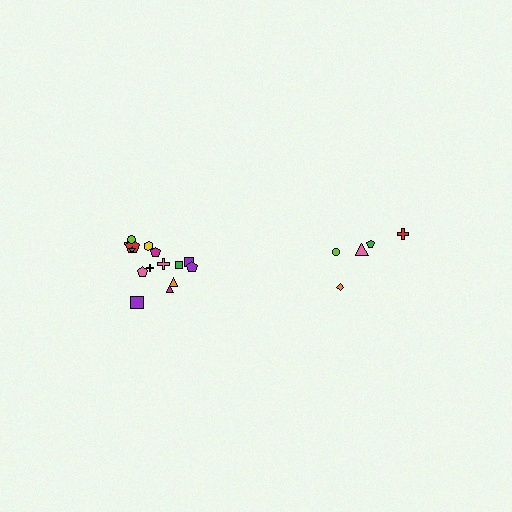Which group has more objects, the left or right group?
The left group.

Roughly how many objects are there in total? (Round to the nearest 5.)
Roughly 20 objects in total.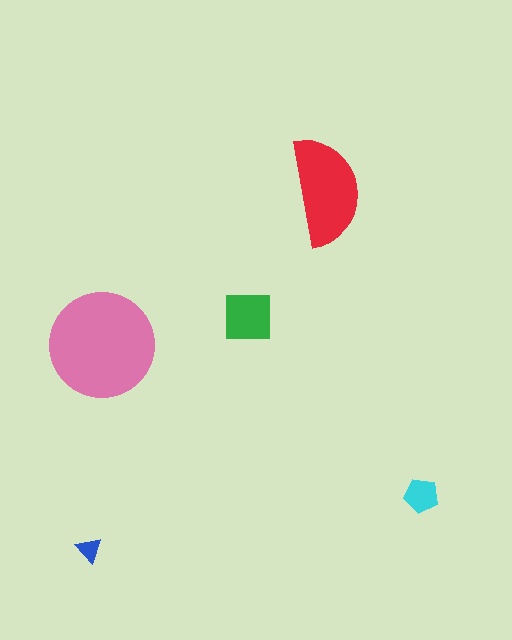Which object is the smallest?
The blue triangle.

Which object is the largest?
The pink circle.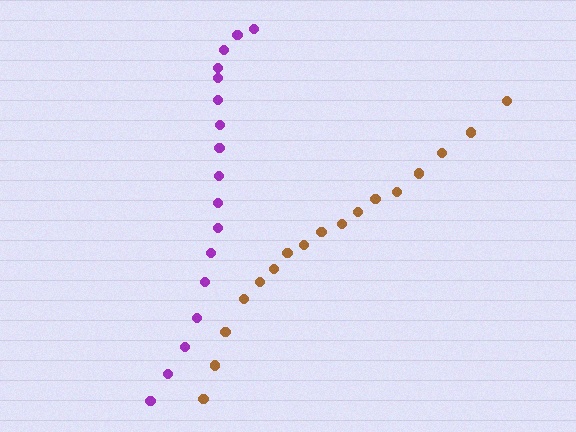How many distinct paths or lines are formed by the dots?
There are 2 distinct paths.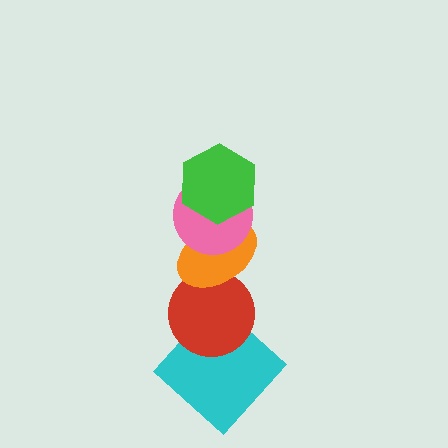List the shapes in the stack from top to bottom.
From top to bottom: the green hexagon, the pink circle, the orange ellipse, the red circle, the cyan diamond.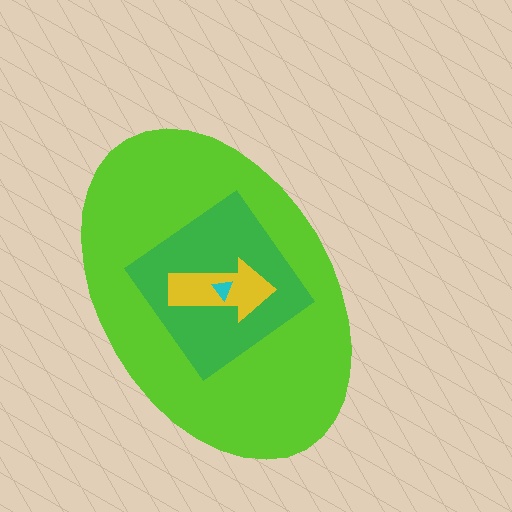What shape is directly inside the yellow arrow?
The cyan triangle.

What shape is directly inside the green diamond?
The yellow arrow.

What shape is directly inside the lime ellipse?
The green diamond.